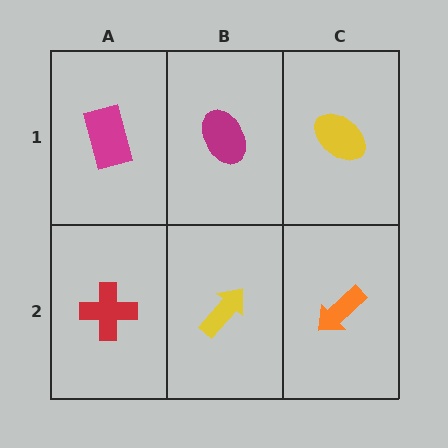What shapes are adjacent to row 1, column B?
A yellow arrow (row 2, column B), a magenta rectangle (row 1, column A), a yellow ellipse (row 1, column C).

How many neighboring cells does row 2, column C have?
2.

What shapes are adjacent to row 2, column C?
A yellow ellipse (row 1, column C), a yellow arrow (row 2, column B).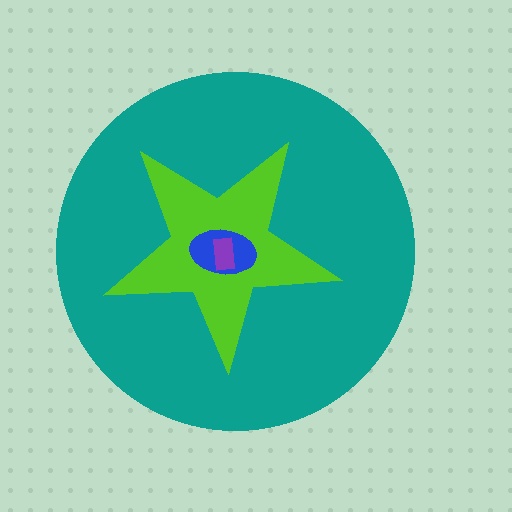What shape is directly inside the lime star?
The blue ellipse.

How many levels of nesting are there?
4.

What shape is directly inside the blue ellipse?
The purple rectangle.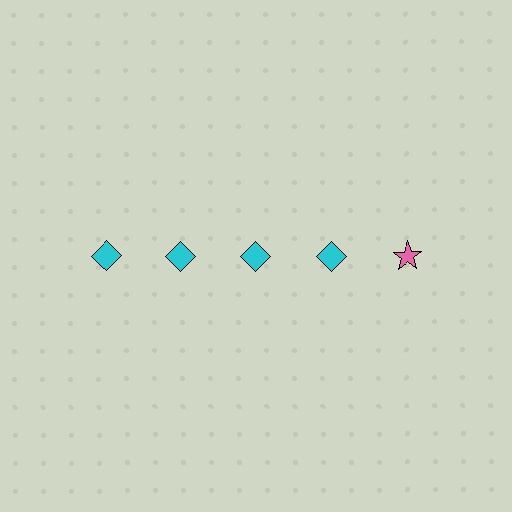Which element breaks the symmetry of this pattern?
The pink star in the top row, rightmost column breaks the symmetry. All other shapes are cyan diamonds.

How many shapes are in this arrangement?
There are 5 shapes arranged in a grid pattern.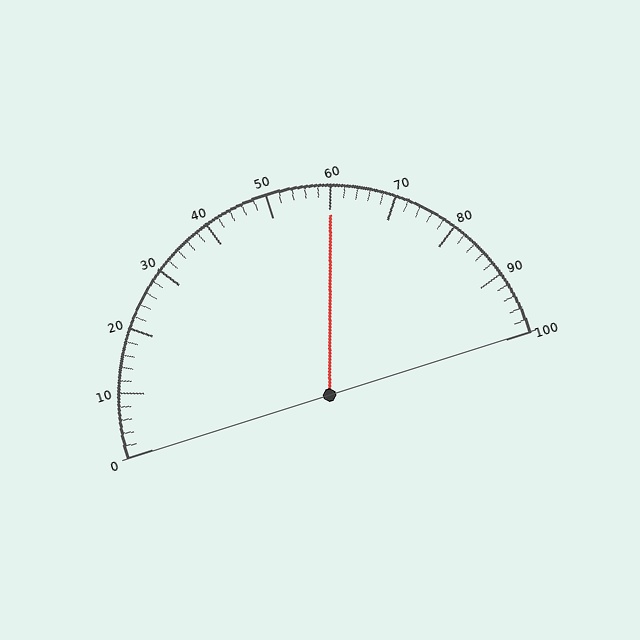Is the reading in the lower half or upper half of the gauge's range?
The reading is in the upper half of the range (0 to 100).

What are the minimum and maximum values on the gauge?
The gauge ranges from 0 to 100.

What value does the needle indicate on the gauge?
The needle indicates approximately 60.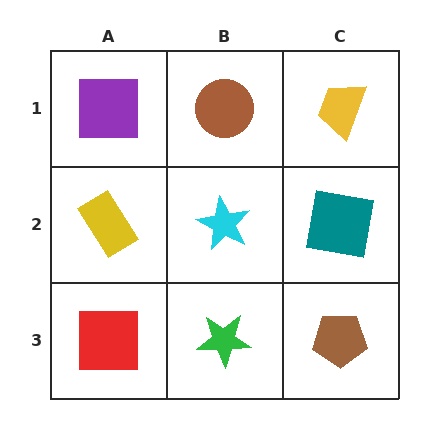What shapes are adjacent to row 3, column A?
A yellow rectangle (row 2, column A), a green star (row 3, column B).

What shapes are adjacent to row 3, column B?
A cyan star (row 2, column B), a red square (row 3, column A), a brown pentagon (row 3, column C).